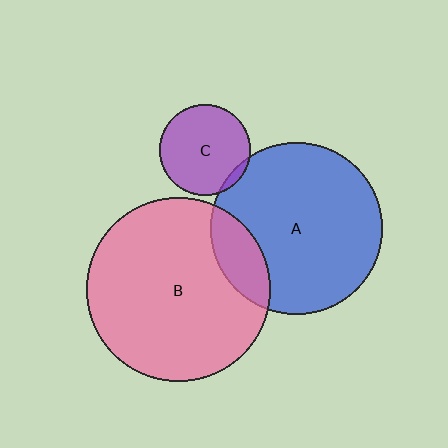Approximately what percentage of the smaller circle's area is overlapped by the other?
Approximately 5%.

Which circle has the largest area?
Circle B (pink).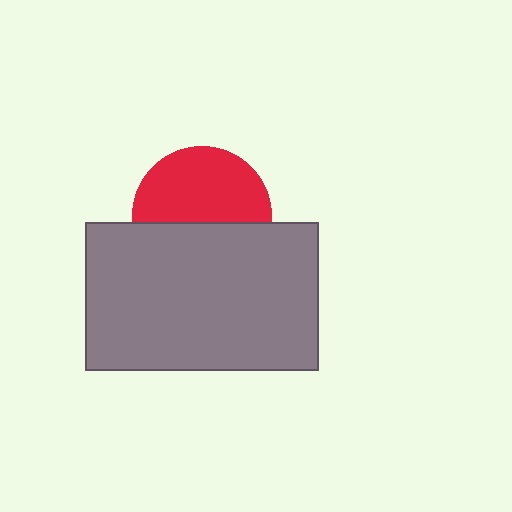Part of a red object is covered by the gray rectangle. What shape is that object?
It is a circle.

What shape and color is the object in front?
The object in front is a gray rectangle.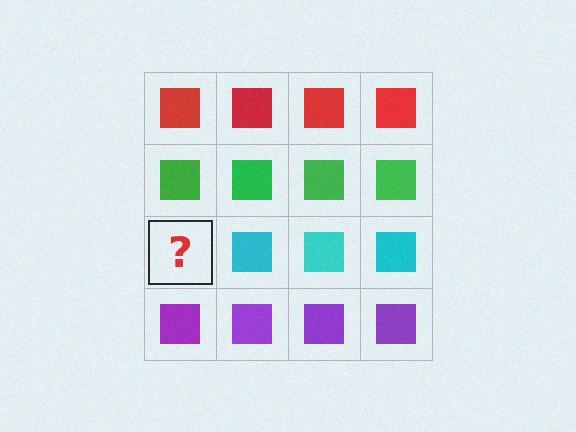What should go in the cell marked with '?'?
The missing cell should contain a cyan square.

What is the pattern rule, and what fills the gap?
The rule is that each row has a consistent color. The gap should be filled with a cyan square.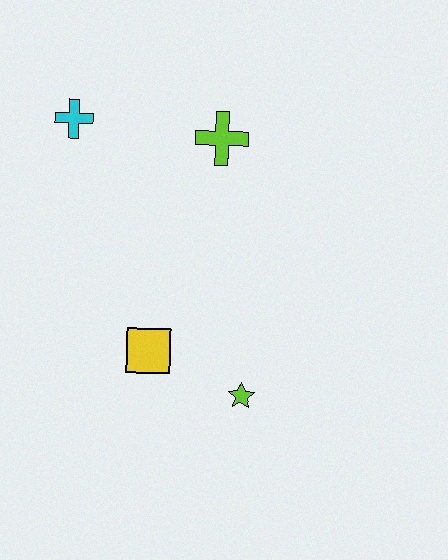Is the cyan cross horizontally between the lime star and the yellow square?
No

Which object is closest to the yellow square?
The lime star is closest to the yellow square.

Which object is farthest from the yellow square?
The cyan cross is farthest from the yellow square.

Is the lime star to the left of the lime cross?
No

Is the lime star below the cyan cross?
Yes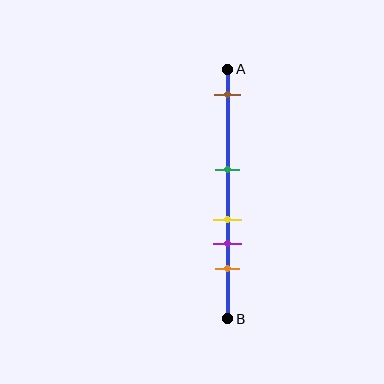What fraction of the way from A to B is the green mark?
The green mark is approximately 40% (0.4) of the way from A to B.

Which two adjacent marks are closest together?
The yellow and purple marks are the closest adjacent pair.